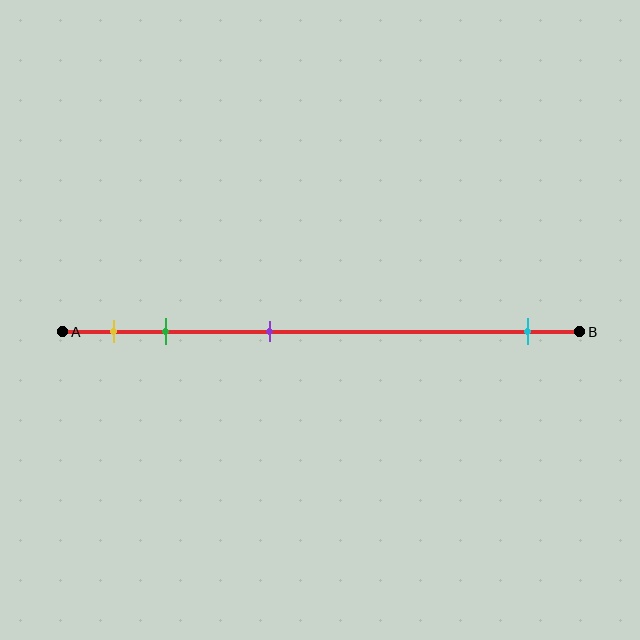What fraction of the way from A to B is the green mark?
The green mark is approximately 20% (0.2) of the way from A to B.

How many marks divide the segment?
There are 4 marks dividing the segment.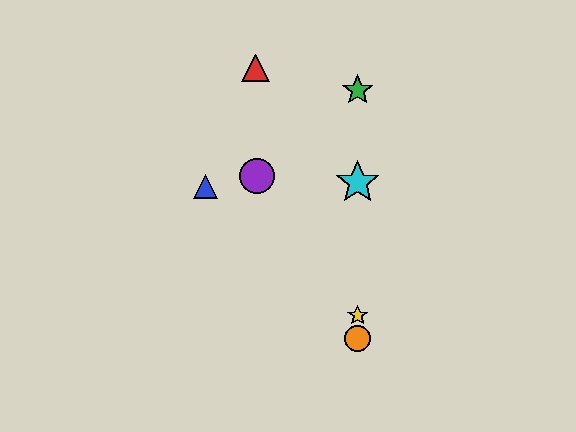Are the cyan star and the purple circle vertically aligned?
No, the cyan star is at x≈358 and the purple circle is at x≈257.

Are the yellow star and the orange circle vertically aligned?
Yes, both are at x≈358.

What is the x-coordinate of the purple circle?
The purple circle is at x≈257.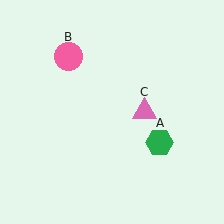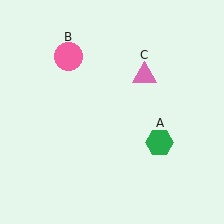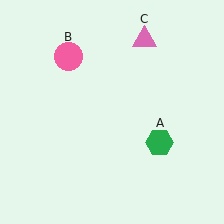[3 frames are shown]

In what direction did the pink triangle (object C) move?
The pink triangle (object C) moved up.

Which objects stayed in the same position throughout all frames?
Green hexagon (object A) and pink circle (object B) remained stationary.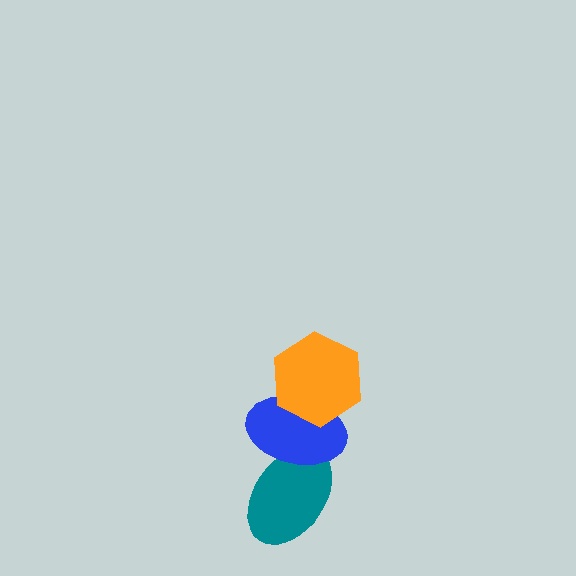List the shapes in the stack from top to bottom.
From top to bottom: the orange hexagon, the blue ellipse, the teal ellipse.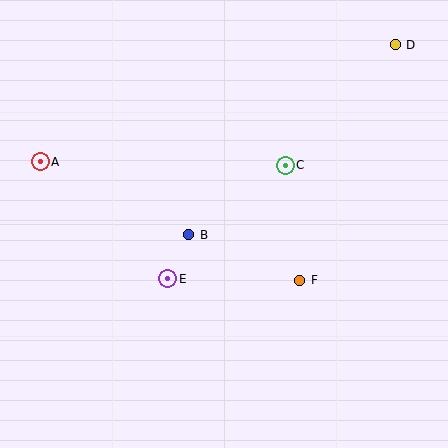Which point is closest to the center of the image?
Point B at (189, 235) is closest to the center.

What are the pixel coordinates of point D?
Point D is at (395, 45).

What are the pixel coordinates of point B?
Point B is at (189, 235).